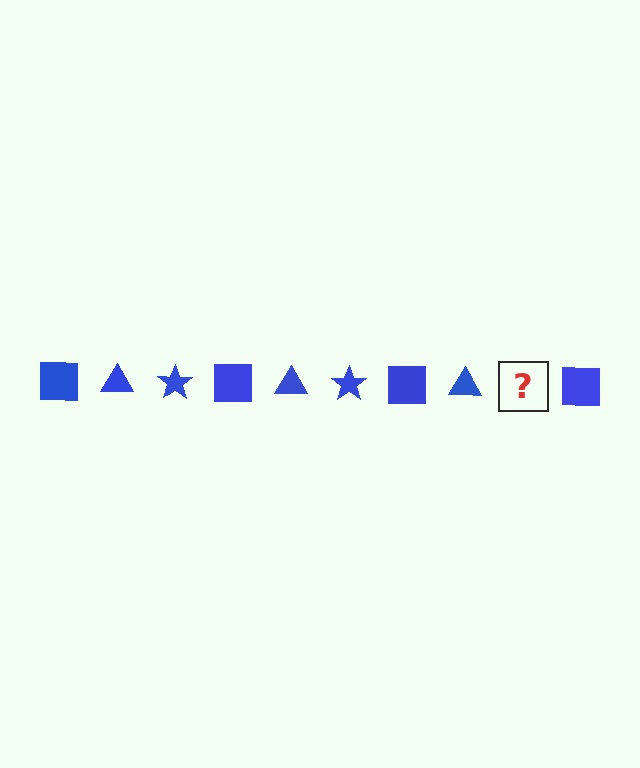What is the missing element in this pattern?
The missing element is a blue star.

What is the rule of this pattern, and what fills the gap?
The rule is that the pattern cycles through square, triangle, star shapes in blue. The gap should be filled with a blue star.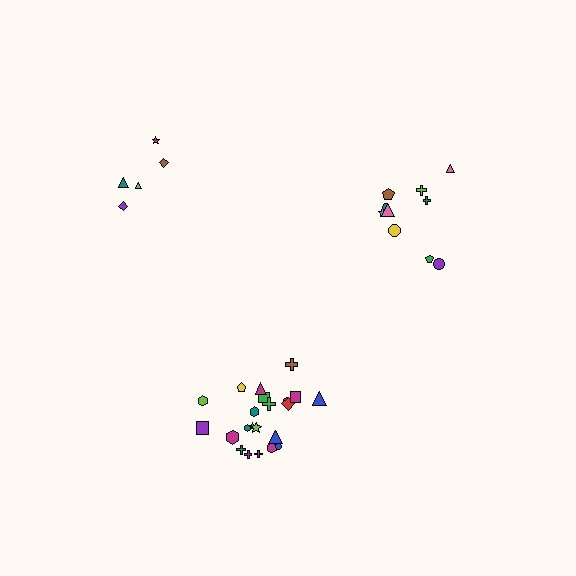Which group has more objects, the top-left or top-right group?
The top-right group.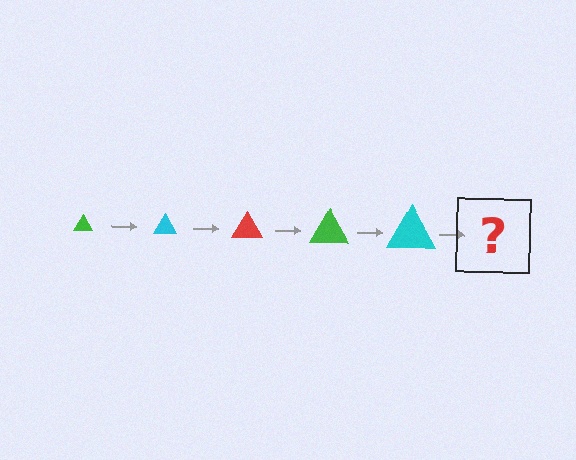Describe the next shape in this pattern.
It should be a red triangle, larger than the previous one.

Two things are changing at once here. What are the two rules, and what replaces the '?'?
The two rules are that the triangle grows larger each step and the color cycles through green, cyan, and red. The '?' should be a red triangle, larger than the previous one.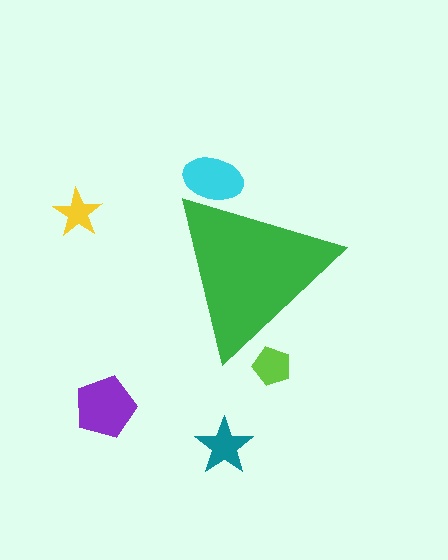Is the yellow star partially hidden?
No, the yellow star is fully visible.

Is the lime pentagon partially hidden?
Yes, the lime pentagon is partially hidden behind the green triangle.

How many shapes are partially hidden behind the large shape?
2 shapes are partially hidden.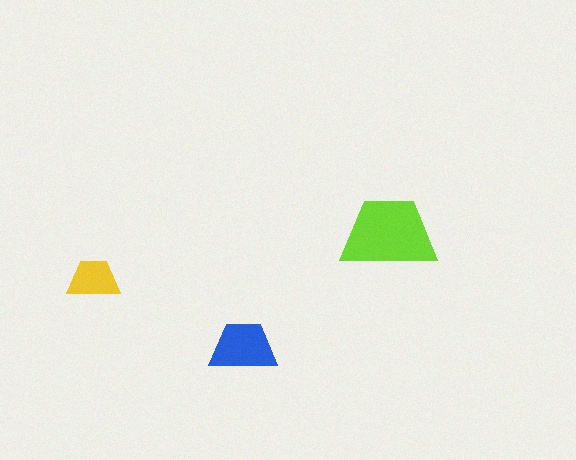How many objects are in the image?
There are 3 objects in the image.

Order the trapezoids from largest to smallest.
the lime one, the blue one, the yellow one.